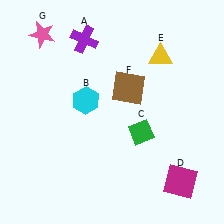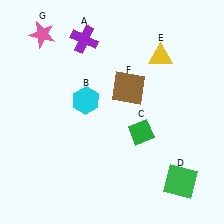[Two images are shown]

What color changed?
The square (D) changed from magenta in Image 1 to green in Image 2.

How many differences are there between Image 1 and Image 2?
There is 1 difference between the two images.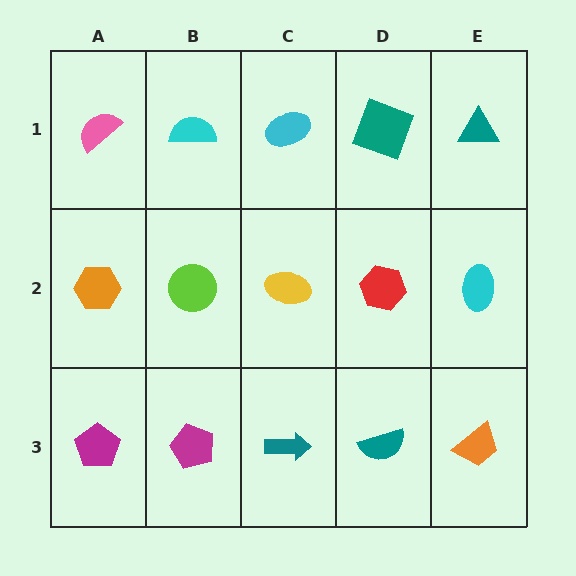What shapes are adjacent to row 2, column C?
A cyan ellipse (row 1, column C), a teal arrow (row 3, column C), a lime circle (row 2, column B), a red hexagon (row 2, column D).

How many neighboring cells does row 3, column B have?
3.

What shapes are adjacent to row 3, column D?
A red hexagon (row 2, column D), a teal arrow (row 3, column C), an orange trapezoid (row 3, column E).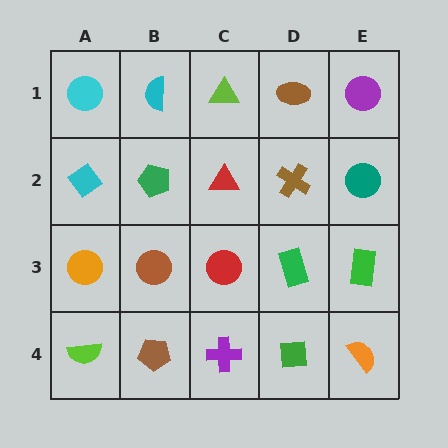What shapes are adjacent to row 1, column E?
A teal circle (row 2, column E), a brown ellipse (row 1, column D).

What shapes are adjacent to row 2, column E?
A purple circle (row 1, column E), a green rectangle (row 3, column E), a brown cross (row 2, column D).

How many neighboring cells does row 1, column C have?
3.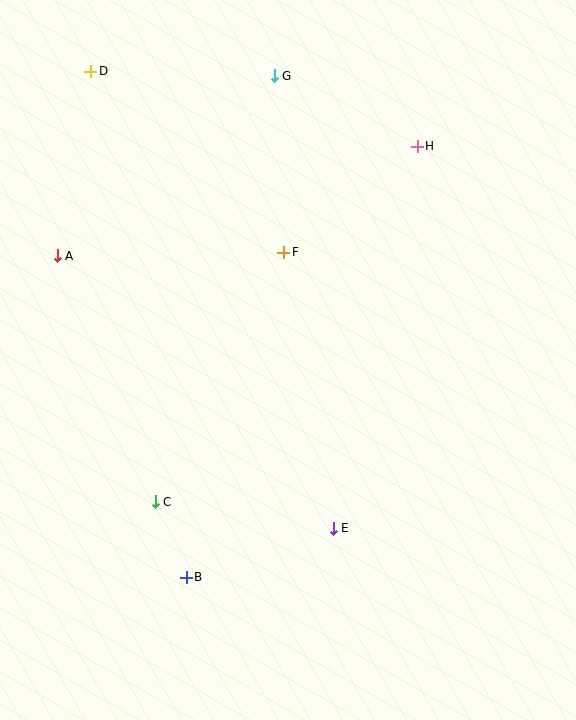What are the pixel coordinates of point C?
Point C is at (155, 502).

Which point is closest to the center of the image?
Point F at (284, 252) is closest to the center.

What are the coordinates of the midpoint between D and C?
The midpoint between D and C is at (123, 286).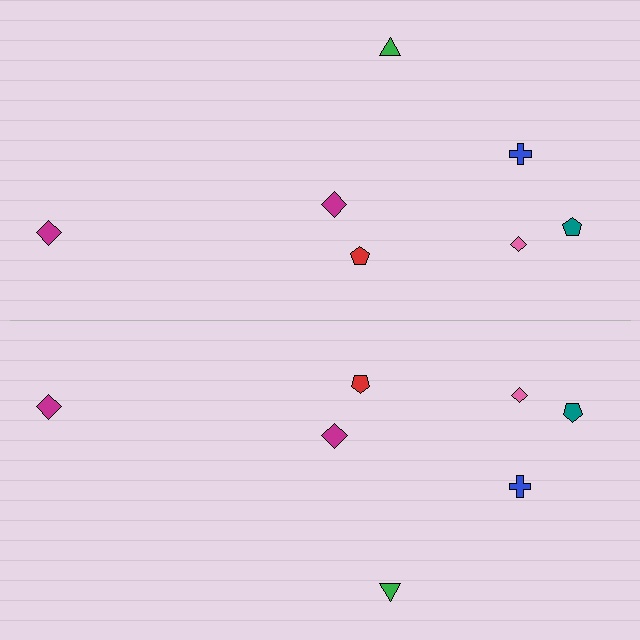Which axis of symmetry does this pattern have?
The pattern has a horizontal axis of symmetry running through the center of the image.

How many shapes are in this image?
There are 14 shapes in this image.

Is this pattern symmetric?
Yes, this pattern has bilateral (reflection) symmetry.